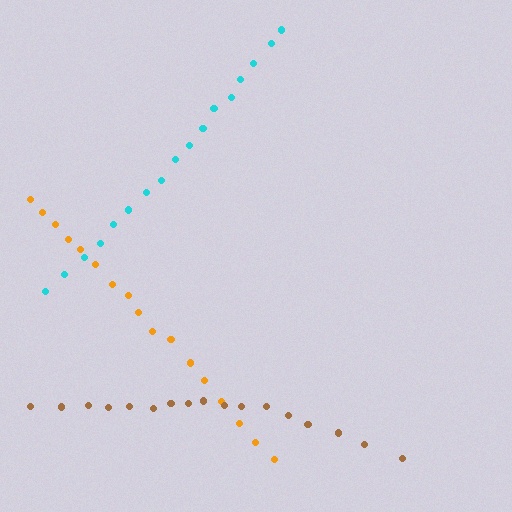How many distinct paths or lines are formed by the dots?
There are 3 distinct paths.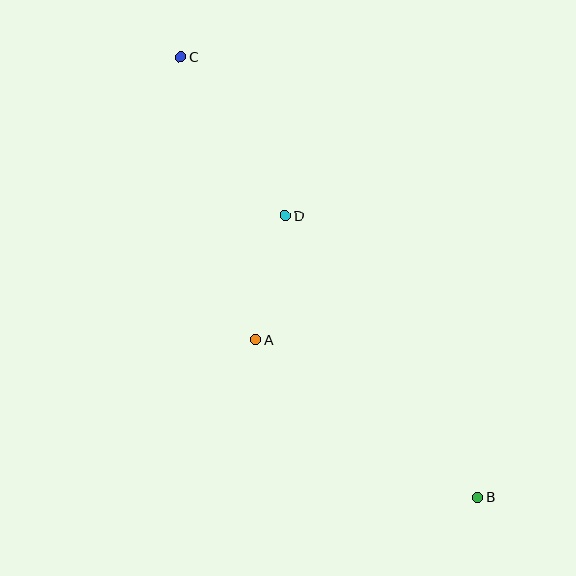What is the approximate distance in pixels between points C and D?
The distance between C and D is approximately 190 pixels.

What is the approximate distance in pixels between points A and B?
The distance between A and B is approximately 273 pixels.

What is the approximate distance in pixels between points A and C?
The distance between A and C is approximately 292 pixels.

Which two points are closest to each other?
Points A and D are closest to each other.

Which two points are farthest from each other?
Points B and C are farthest from each other.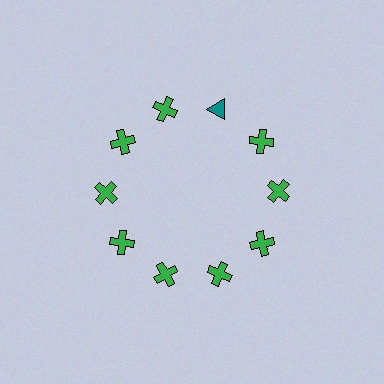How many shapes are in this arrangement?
There are 10 shapes arranged in a ring pattern.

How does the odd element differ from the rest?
It differs in both color (teal instead of green) and shape (triangle instead of cross).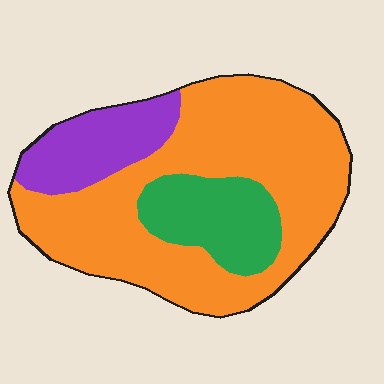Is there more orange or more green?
Orange.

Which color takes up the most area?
Orange, at roughly 65%.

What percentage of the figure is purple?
Purple covers 17% of the figure.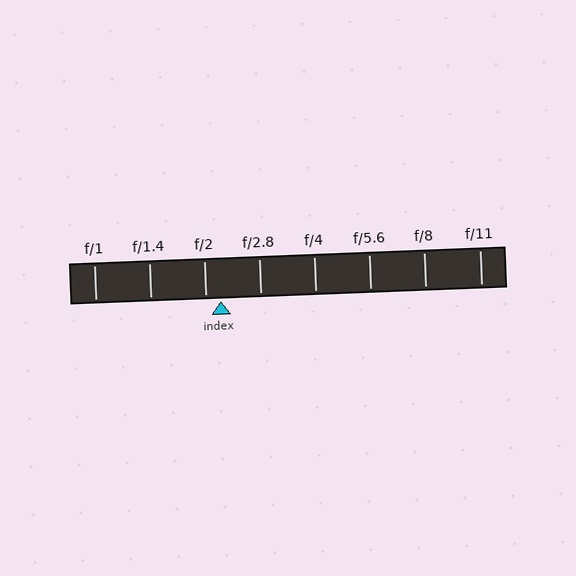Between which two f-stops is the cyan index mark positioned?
The index mark is between f/2 and f/2.8.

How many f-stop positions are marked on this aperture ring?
There are 8 f-stop positions marked.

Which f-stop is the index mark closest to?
The index mark is closest to f/2.